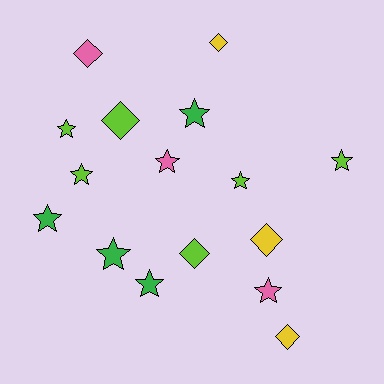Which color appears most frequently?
Lime, with 6 objects.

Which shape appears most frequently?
Star, with 10 objects.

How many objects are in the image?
There are 16 objects.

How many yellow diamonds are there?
There are 3 yellow diamonds.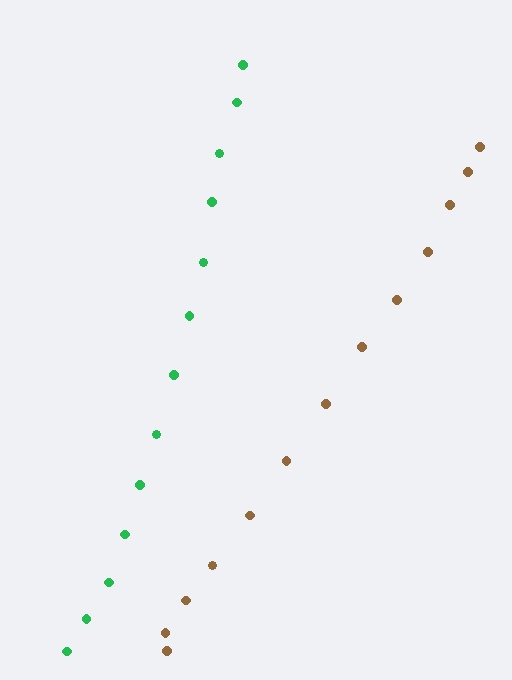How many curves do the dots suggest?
There are 2 distinct paths.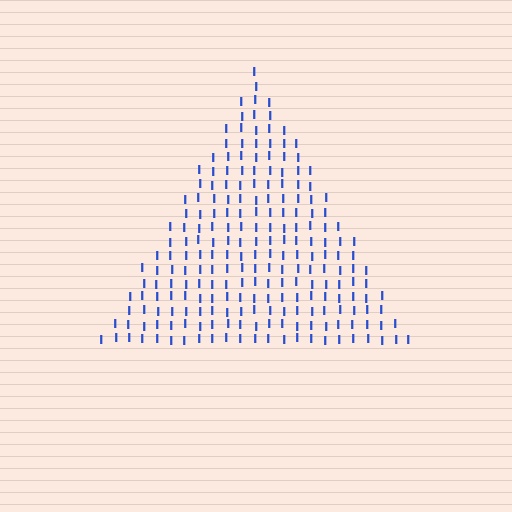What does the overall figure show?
The overall figure shows a triangle.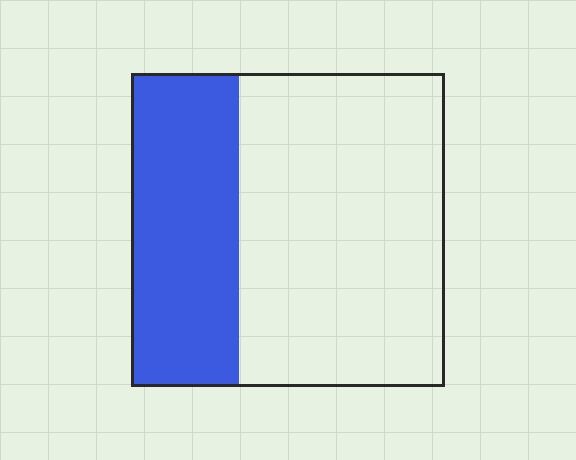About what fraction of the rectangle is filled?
About one third (1/3).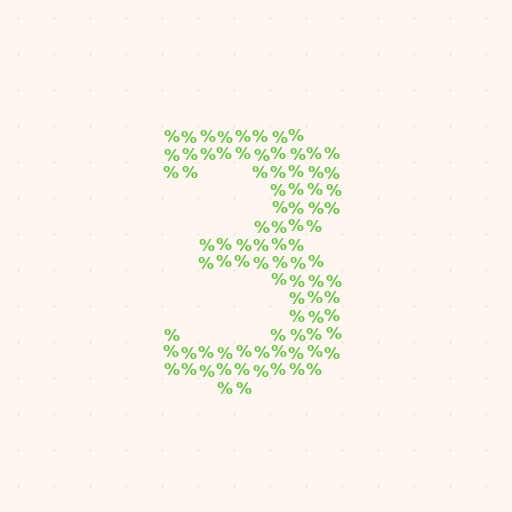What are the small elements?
The small elements are percent signs.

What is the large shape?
The large shape is the digit 3.